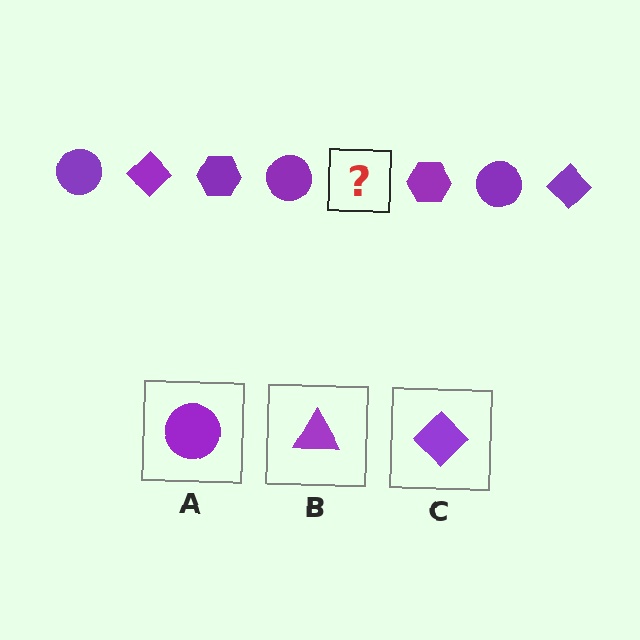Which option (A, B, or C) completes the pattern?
C.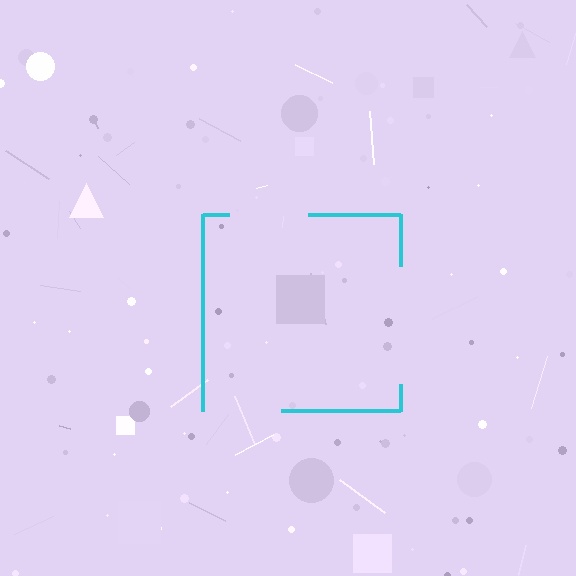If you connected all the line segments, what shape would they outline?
They would outline a square.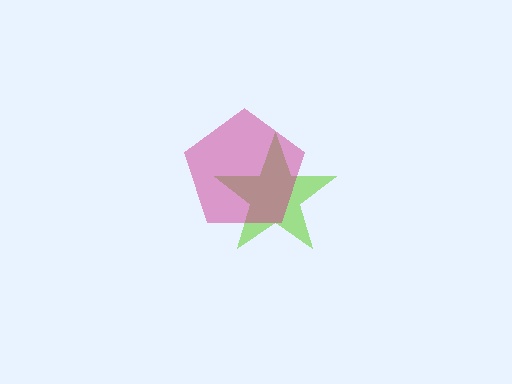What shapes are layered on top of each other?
The layered shapes are: a lime star, a magenta pentagon.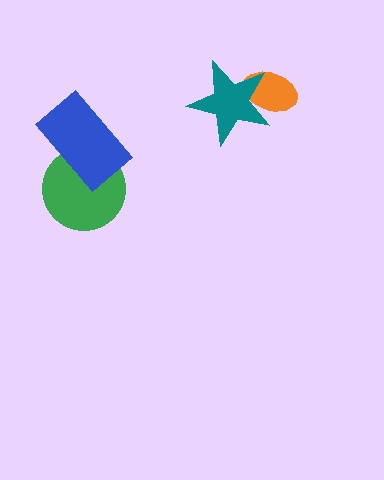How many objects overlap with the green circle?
1 object overlaps with the green circle.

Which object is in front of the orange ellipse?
The teal star is in front of the orange ellipse.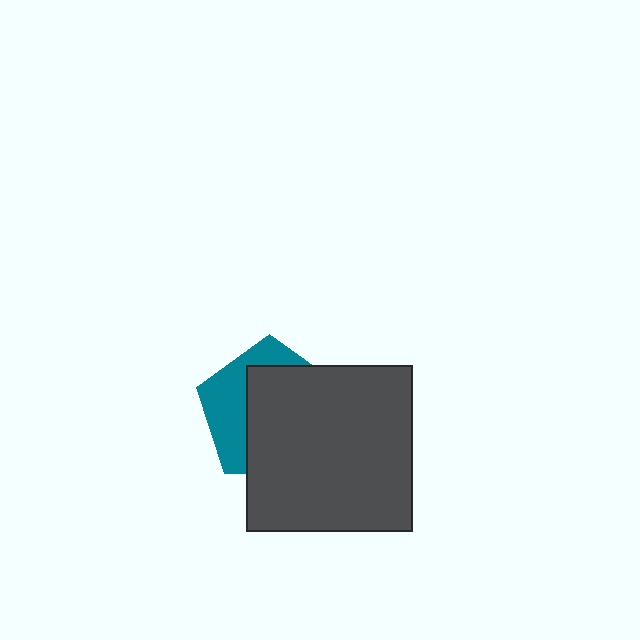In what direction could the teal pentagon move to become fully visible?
The teal pentagon could move toward the upper-left. That would shift it out from behind the dark gray square entirely.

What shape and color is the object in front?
The object in front is a dark gray square.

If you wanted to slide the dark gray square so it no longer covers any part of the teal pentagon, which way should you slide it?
Slide it toward the lower-right — that is the most direct way to separate the two shapes.